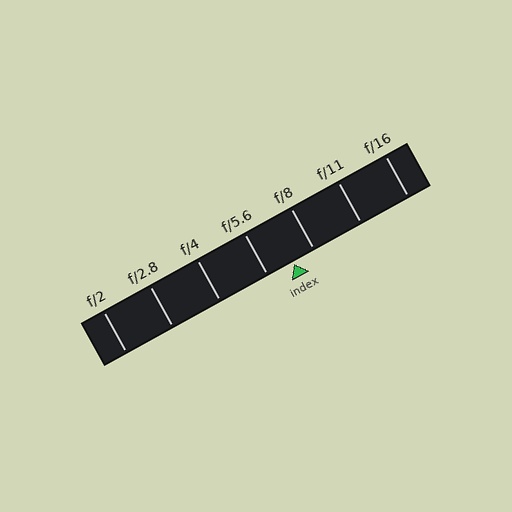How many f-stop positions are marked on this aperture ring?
There are 7 f-stop positions marked.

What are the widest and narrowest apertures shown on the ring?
The widest aperture shown is f/2 and the narrowest is f/16.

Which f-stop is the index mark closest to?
The index mark is closest to f/8.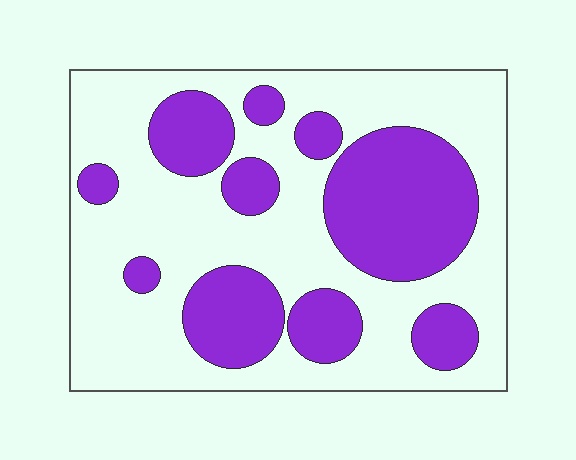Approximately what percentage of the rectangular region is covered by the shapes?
Approximately 35%.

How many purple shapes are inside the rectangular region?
10.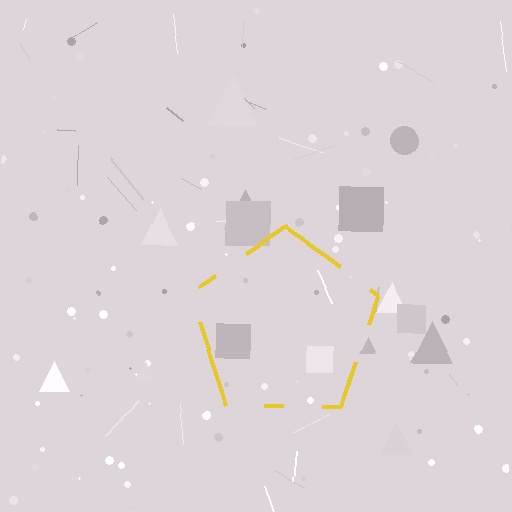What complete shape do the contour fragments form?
The contour fragments form a pentagon.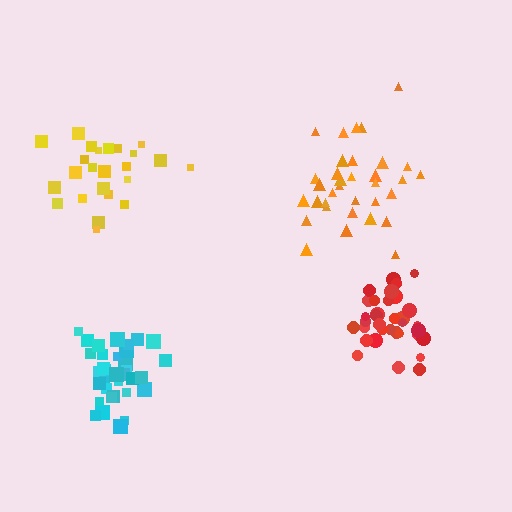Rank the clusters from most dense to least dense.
red, cyan, orange, yellow.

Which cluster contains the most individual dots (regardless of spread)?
Cyan (35).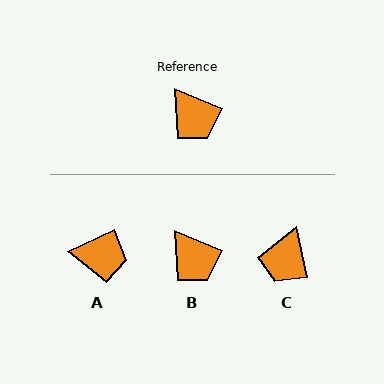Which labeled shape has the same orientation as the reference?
B.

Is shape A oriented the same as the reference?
No, it is off by about 48 degrees.